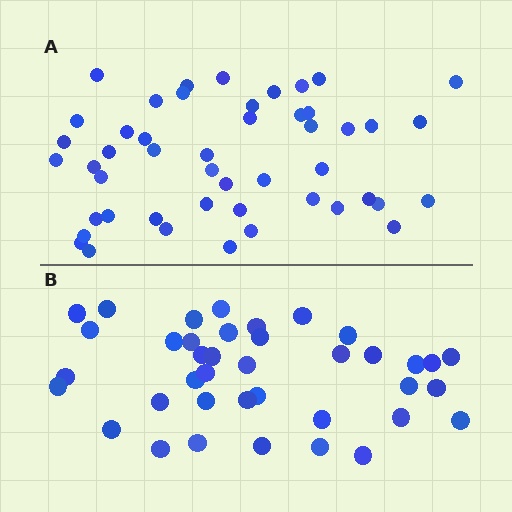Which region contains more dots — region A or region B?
Region A (the top region) has more dots.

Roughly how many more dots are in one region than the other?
Region A has roughly 8 or so more dots than region B.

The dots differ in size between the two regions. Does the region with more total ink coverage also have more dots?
No. Region B has more total ink coverage because its dots are larger, but region A actually contains more individual dots. Total area can be misleading — the number of items is what matters here.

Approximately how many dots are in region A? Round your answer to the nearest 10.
About 50 dots. (The exact count is 48, which rounds to 50.)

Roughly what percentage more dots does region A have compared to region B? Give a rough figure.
About 25% more.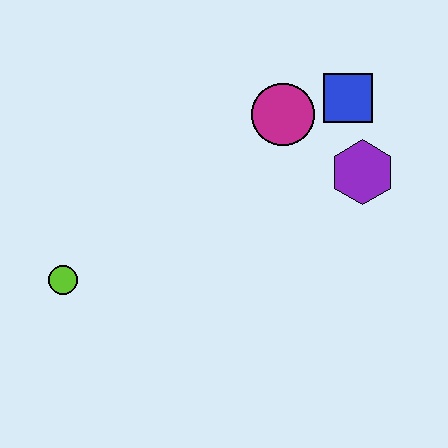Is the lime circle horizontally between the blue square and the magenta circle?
No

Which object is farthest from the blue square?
The lime circle is farthest from the blue square.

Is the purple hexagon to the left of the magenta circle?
No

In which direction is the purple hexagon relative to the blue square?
The purple hexagon is below the blue square.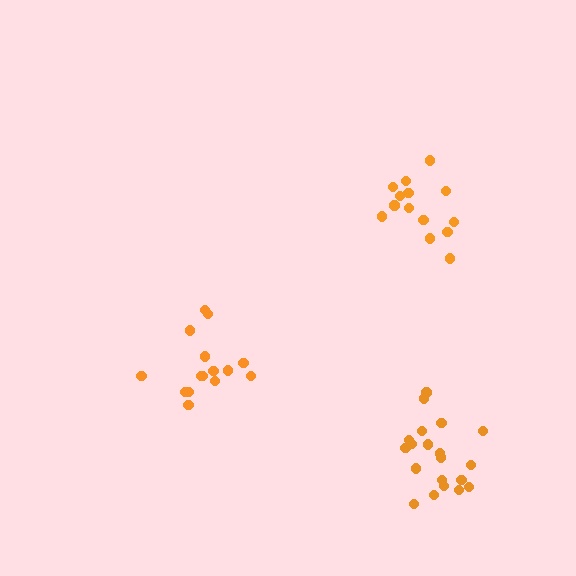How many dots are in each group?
Group 1: 14 dots, Group 2: 15 dots, Group 3: 20 dots (49 total).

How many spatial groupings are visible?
There are 3 spatial groupings.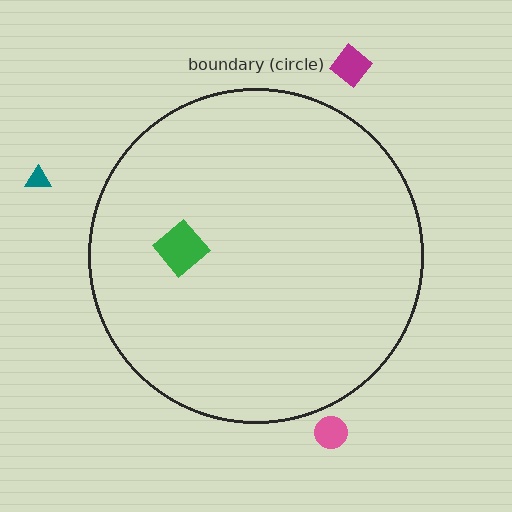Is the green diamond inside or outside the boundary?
Inside.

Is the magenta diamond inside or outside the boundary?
Outside.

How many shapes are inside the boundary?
1 inside, 3 outside.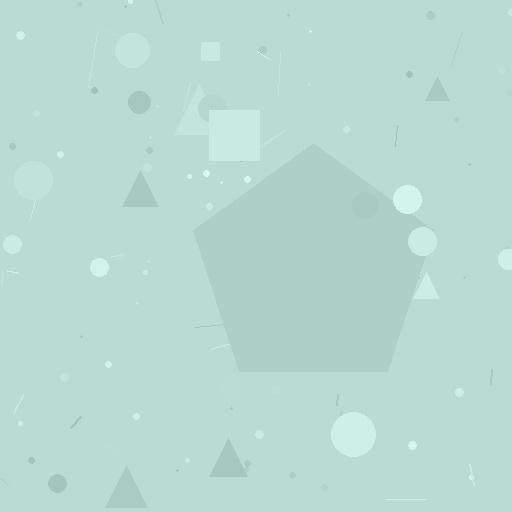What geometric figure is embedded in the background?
A pentagon is embedded in the background.